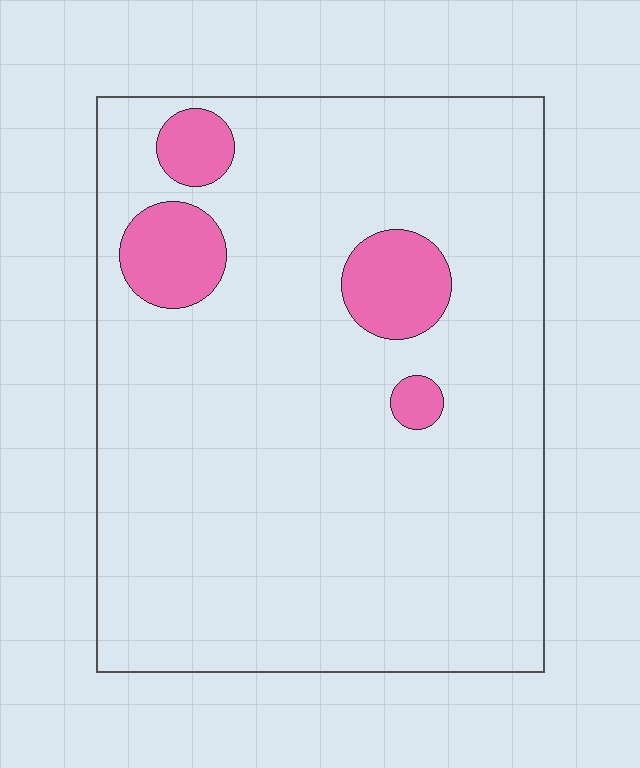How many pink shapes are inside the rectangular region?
4.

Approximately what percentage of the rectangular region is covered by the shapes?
Approximately 10%.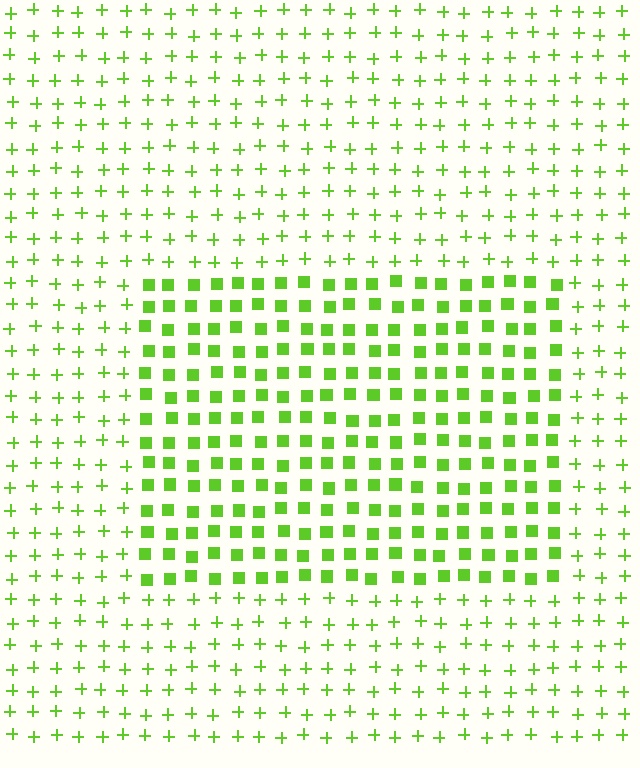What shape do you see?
I see a rectangle.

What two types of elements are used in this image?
The image uses squares inside the rectangle region and plus signs outside it.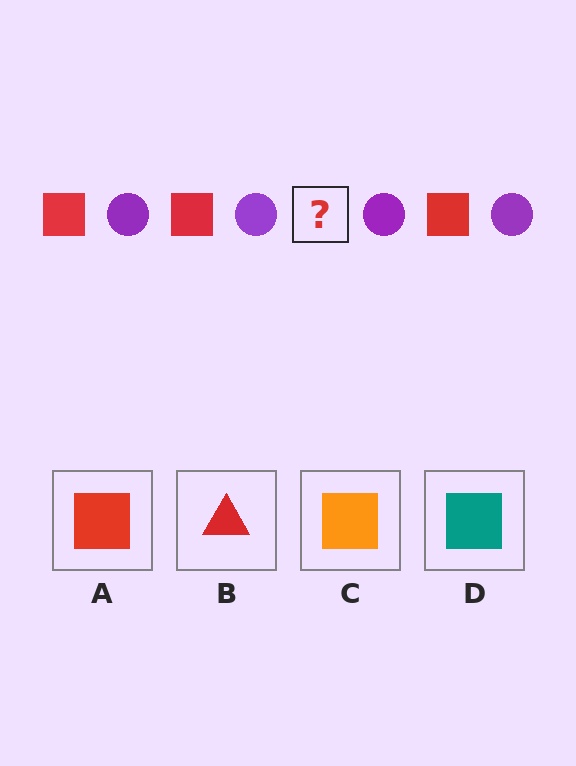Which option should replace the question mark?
Option A.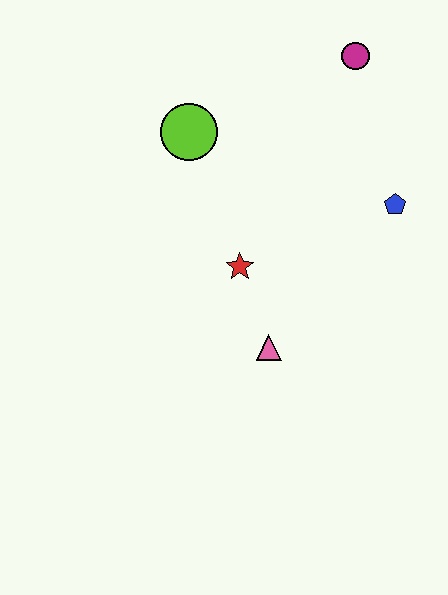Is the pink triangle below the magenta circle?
Yes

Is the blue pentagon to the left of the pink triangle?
No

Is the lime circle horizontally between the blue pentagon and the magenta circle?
No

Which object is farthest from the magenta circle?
The pink triangle is farthest from the magenta circle.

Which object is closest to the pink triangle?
The red star is closest to the pink triangle.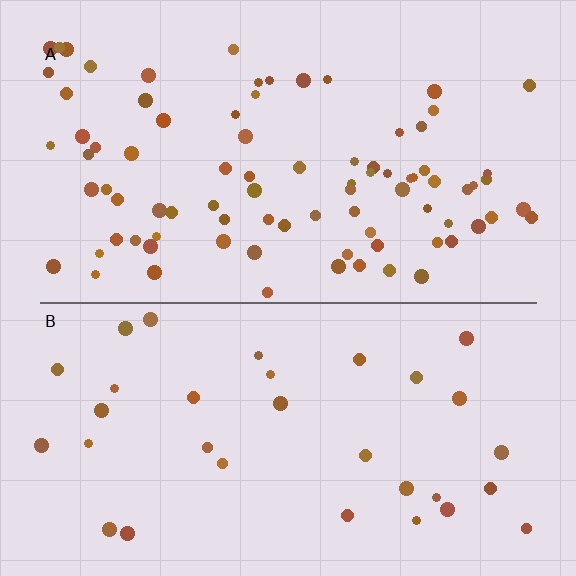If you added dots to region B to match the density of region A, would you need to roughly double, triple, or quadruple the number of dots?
Approximately triple.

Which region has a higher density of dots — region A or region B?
A (the top).